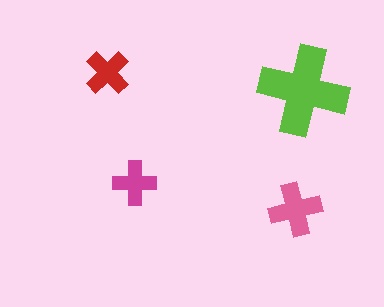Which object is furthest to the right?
The lime cross is rightmost.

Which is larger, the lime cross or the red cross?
The lime one.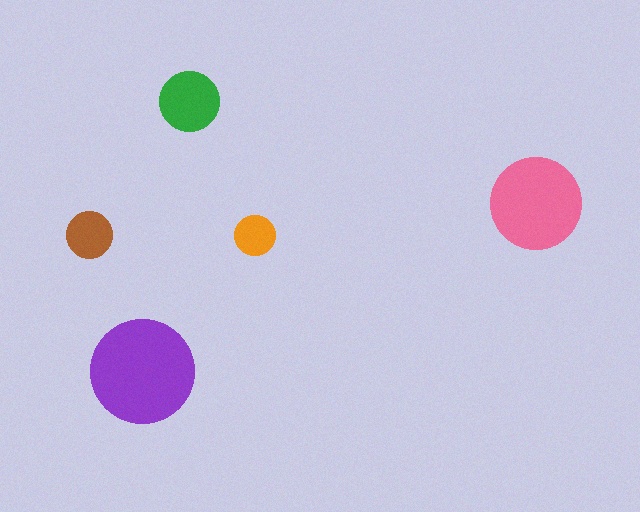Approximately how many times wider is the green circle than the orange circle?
About 1.5 times wider.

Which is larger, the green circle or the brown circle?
The green one.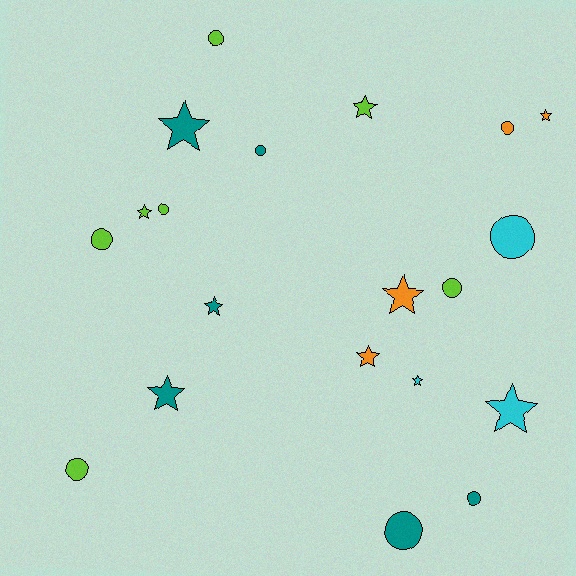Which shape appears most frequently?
Star, with 10 objects.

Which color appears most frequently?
Lime, with 7 objects.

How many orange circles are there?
There is 1 orange circle.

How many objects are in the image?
There are 20 objects.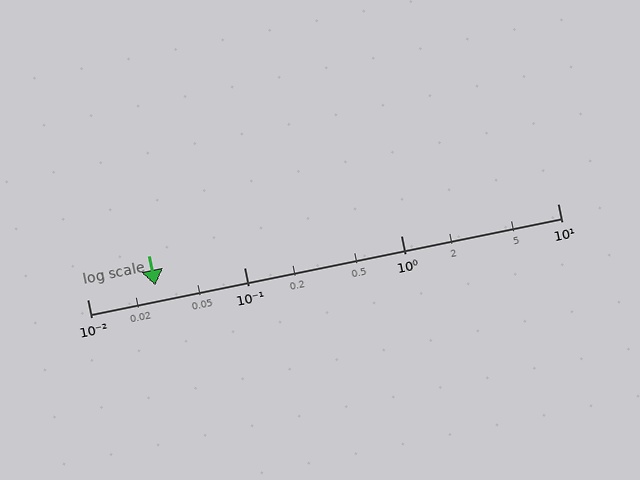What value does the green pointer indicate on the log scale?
The pointer indicates approximately 0.027.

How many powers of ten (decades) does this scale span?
The scale spans 3 decades, from 0.01 to 10.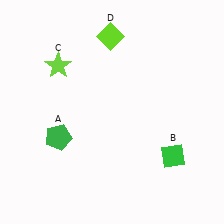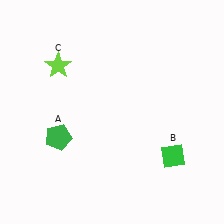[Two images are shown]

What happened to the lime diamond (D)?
The lime diamond (D) was removed in Image 2. It was in the top-left area of Image 1.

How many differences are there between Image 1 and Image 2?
There is 1 difference between the two images.